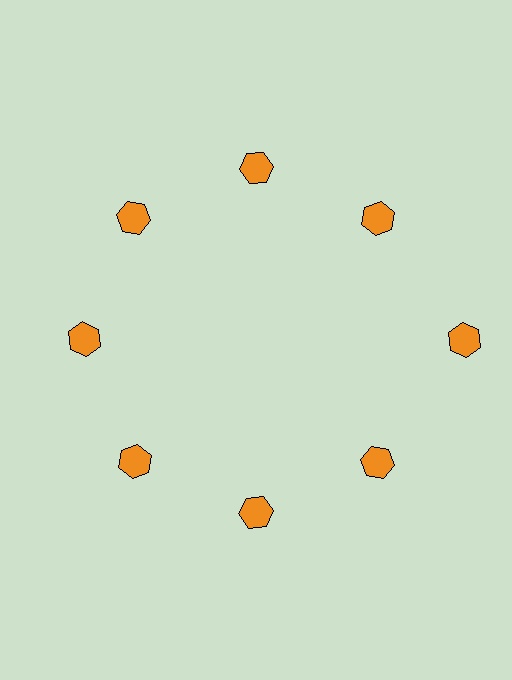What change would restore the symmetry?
The symmetry would be restored by moving it inward, back onto the ring so that all 8 hexagons sit at equal angles and equal distance from the center.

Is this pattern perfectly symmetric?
No. The 8 orange hexagons are arranged in a ring, but one element near the 3 o'clock position is pushed outward from the center, breaking the 8-fold rotational symmetry.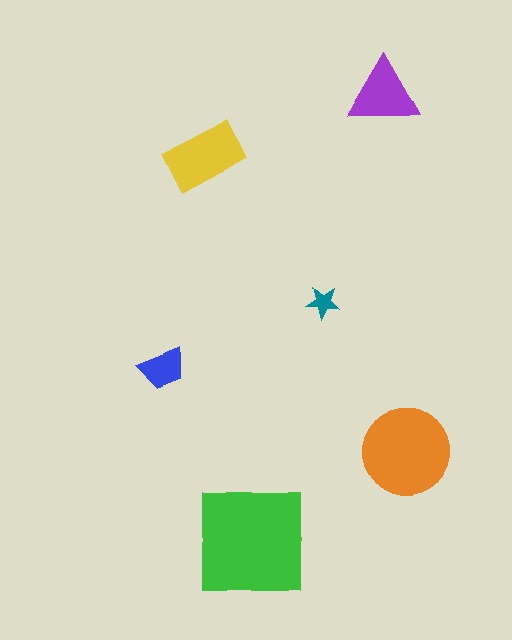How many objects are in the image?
There are 6 objects in the image.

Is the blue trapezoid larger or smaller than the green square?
Smaller.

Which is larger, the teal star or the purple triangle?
The purple triangle.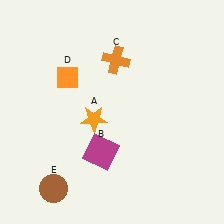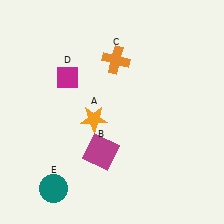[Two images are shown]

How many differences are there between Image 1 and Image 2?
There are 2 differences between the two images.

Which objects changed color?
D changed from orange to magenta. E changed from brown to teal.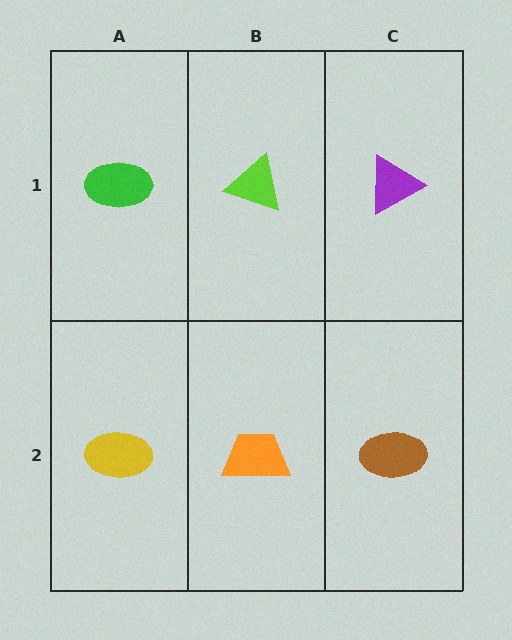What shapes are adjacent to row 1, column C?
A brown ellipse (row 2, column C), a lime triangle (row 1, column B).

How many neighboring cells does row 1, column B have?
3.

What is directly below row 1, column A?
A yellow ellipse.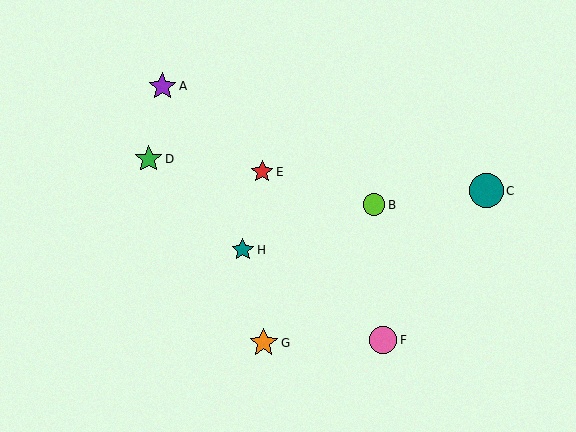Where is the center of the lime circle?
The center of the lime circle is at (374, 205).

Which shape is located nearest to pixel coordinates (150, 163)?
The green star (labeled D) at (149, 159) is nearest to that location.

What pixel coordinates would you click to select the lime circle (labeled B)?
Click at (374, 205) to select the lime circle B.